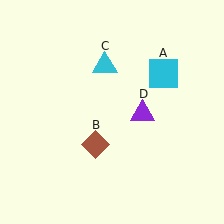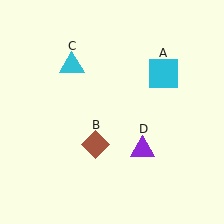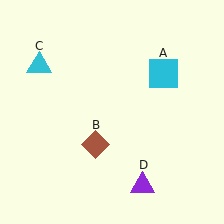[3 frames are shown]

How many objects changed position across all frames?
2 objects changed position: cyan triangle (object C), purple triangle (object D).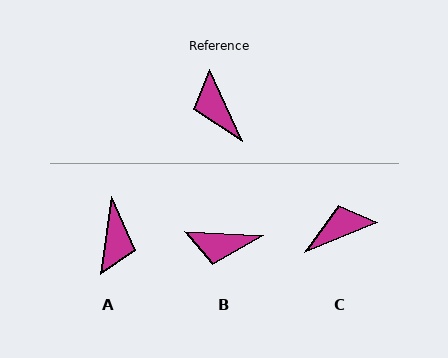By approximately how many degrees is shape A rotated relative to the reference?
Approximately 148 degrees counter-clockwise.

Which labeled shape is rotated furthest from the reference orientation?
A, about 148 degrees away.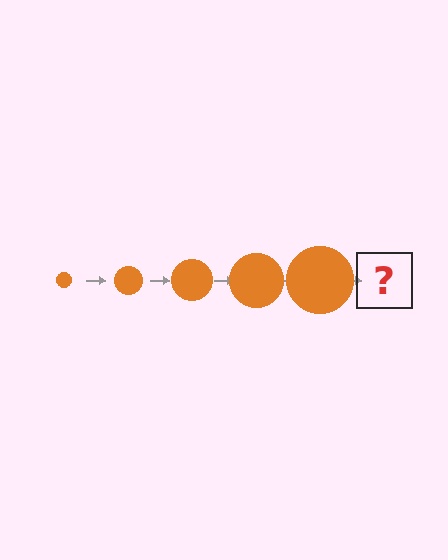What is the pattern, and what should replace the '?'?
The pattern is that the circle gets progressively larger each step. The '?' should be an orange circle, larger than the previous one.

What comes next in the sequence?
The next element should be an orange circle, larger than the previous one.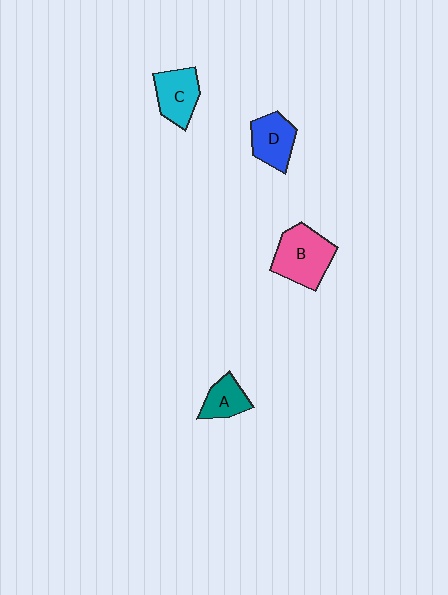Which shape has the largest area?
Shape B (pink).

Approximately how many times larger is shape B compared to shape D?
Approximately 1.4 times.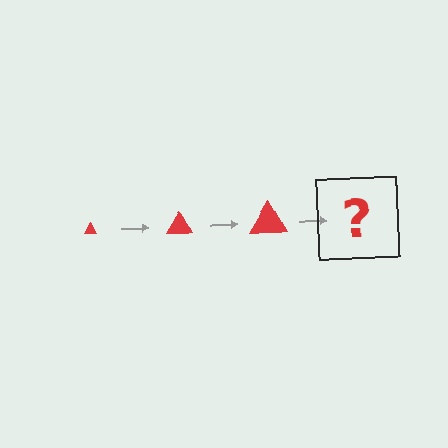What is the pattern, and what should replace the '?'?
The pattern is that the triangle gets progressively larger each step. The '?' should be a red triangle, larger than the previous one.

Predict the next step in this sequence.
The next step is a red triangle, larger than the previous one.